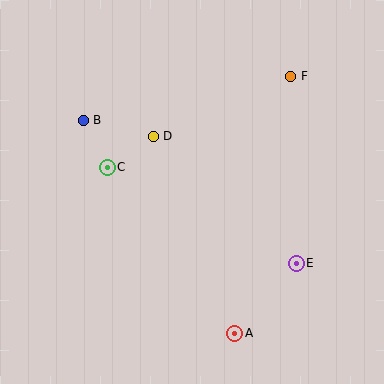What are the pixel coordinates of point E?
Point E is at (296, 263).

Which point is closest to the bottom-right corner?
Point E is closest to the bottom-right corner.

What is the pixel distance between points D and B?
The distance between D and B is 72 pixels.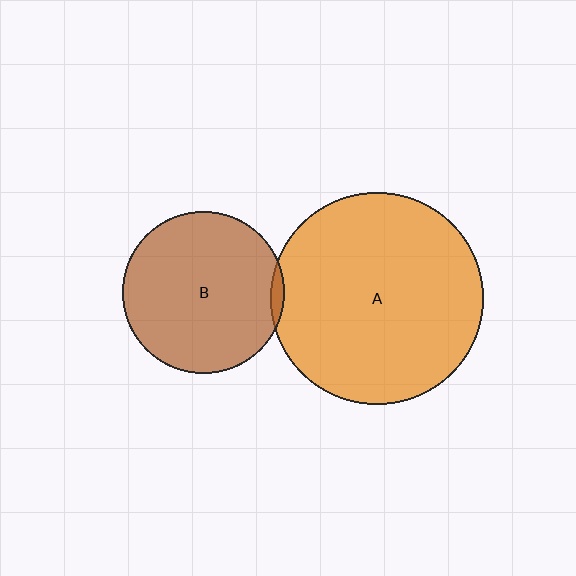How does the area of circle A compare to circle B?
Approximately 1.7 times.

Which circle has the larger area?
Circle A (orange).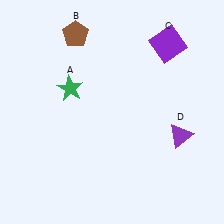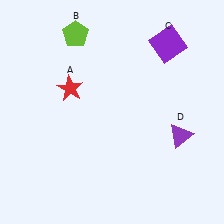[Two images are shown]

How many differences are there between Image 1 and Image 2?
There are 2 differences between the two images.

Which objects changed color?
A changed from green to red. B changed from brown to lime.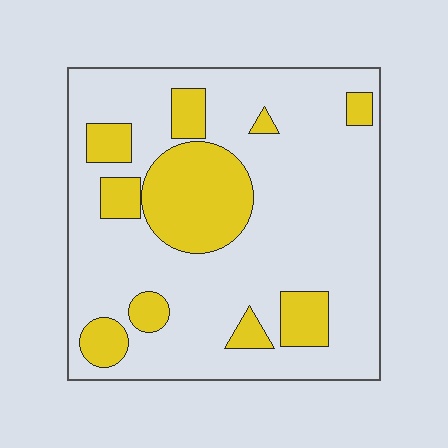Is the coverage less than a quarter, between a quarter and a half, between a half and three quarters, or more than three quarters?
Less than a quarter.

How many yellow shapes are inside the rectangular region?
10.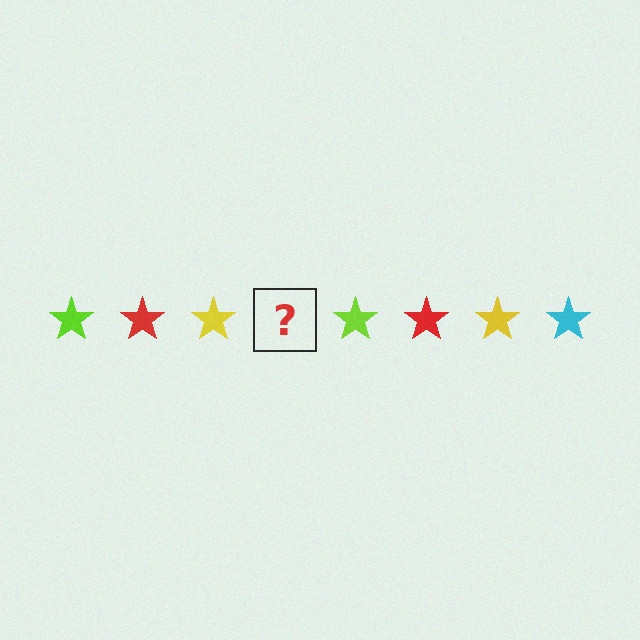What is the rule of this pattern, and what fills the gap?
The rule is that the pattern cycles through lime, red, yellow, cyan stars. The gap should be filled with a cyan star.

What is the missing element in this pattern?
The missing element is a cyan star.